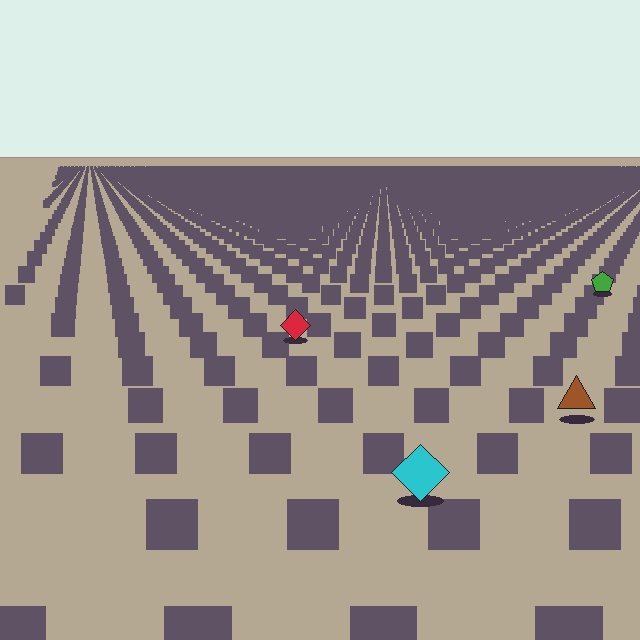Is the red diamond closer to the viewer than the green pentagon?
Yes. The red diamond is closer — you can tell from the texture gradient: the ground texture is coarser near it.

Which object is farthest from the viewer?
The green pentagon is farthest from the viewer. It appears smaller and the ground texture around it is denser.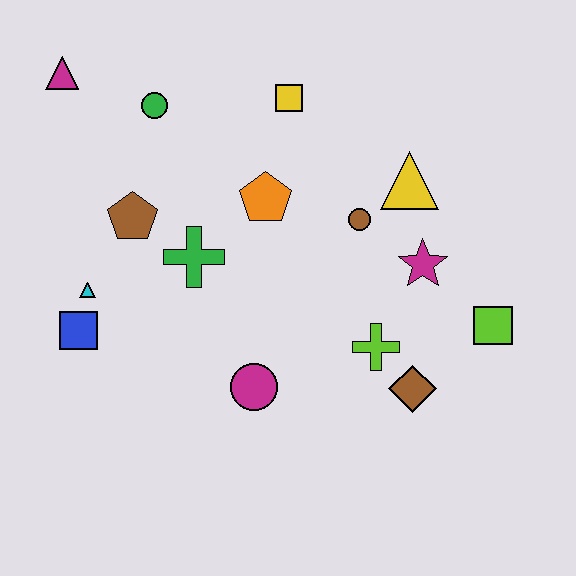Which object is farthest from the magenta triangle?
The lime square is farthest from the magenta triangle.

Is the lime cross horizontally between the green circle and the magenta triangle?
No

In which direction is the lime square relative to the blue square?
The lime square is to the right of the blue square.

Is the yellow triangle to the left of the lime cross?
No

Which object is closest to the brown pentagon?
The green cross is closest to the brown pentagon.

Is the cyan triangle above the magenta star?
No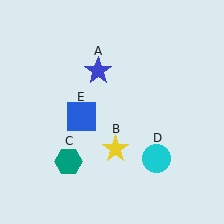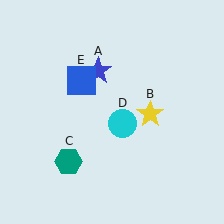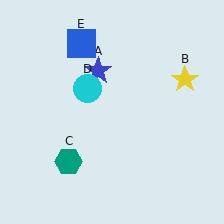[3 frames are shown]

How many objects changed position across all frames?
3 objects changed position: yellow star (object B), cyan circle (object D), blue square (object E).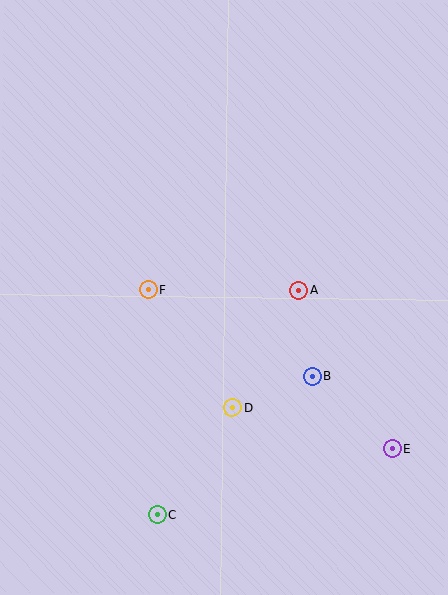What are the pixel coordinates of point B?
Point B is at (312, 376).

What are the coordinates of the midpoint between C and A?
The midpoint between C and A is at (228, 403).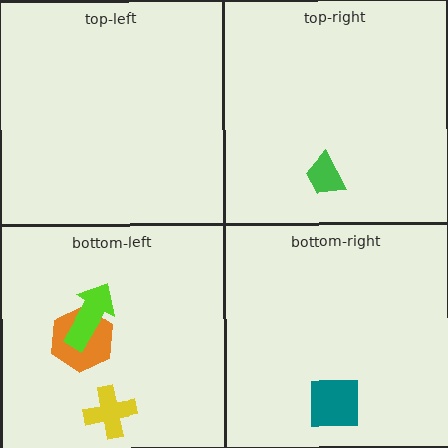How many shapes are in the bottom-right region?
1.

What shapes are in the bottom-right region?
The teal square.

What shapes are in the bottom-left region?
The yellow cross, the orange hexagon, the lime arrow.